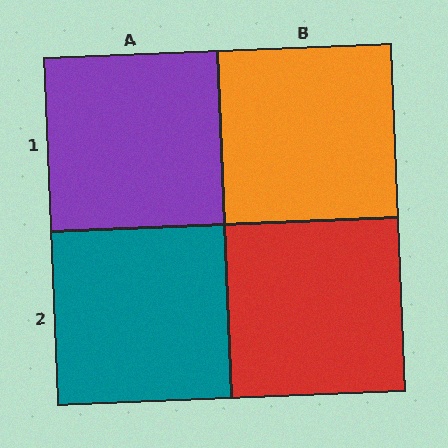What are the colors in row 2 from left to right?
Teal, red.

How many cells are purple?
1 cell is purple.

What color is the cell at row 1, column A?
Purple.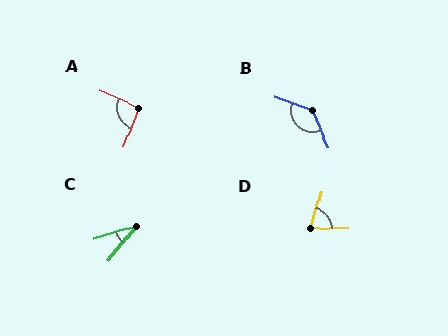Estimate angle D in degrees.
Approximately 72 degrees.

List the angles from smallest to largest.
C (33°), D (72°), A (92°), B (135°).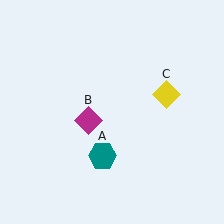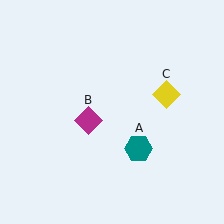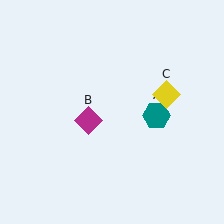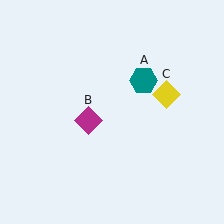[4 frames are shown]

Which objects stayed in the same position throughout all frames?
Magenta diamond (object B) and yellow diamond (object C) remained stationary.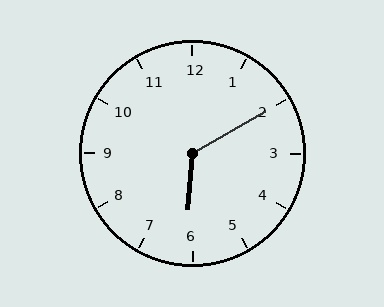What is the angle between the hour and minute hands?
Approximately 125 degrees.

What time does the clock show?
6:10.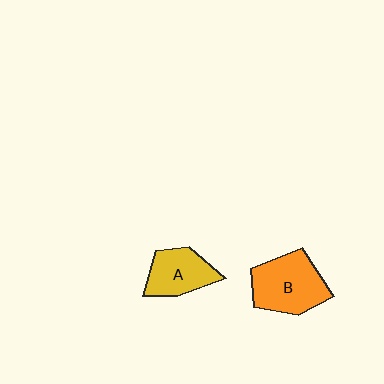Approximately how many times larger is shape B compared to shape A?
Approximately 1.3 times.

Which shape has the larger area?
Shape B (orange).